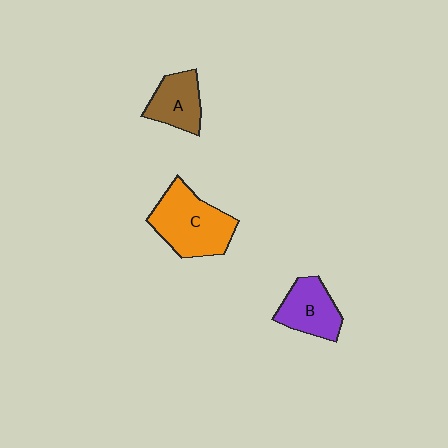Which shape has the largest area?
Shape C (orange).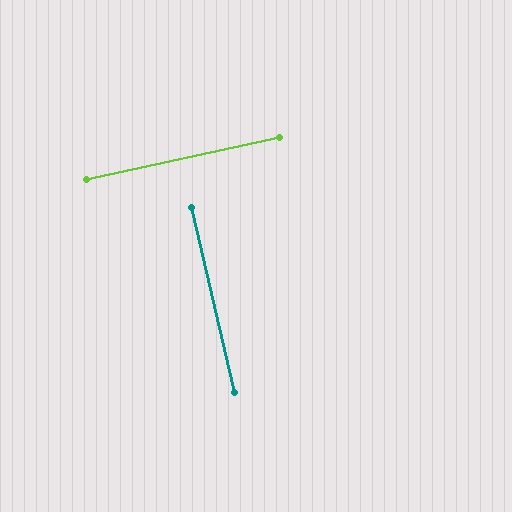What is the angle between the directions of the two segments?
Approximately 89 degrees.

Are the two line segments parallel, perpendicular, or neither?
Perpendicular — they meet at approximately 89°.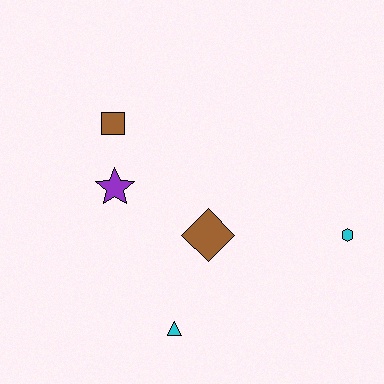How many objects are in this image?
There are 5 objects.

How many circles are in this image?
There are no circles.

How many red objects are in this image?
There are no red objects.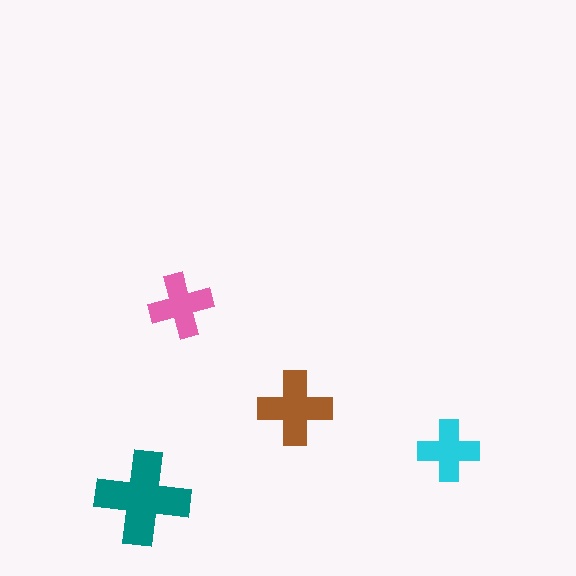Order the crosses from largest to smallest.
the teal one, the brown one, the pink one, the cyan one.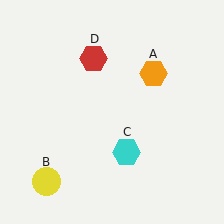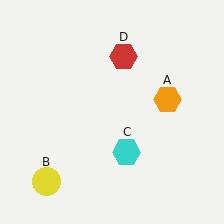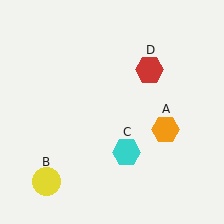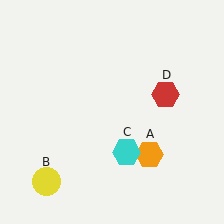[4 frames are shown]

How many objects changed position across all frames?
2 objects changed position: orange hexagon (object A), red hexagon (object D).